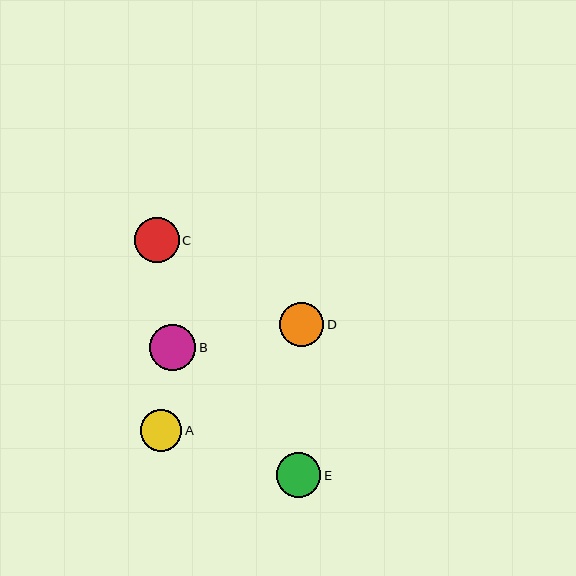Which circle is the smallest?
Circle A is the smallest with a size of approximately 42 pixels.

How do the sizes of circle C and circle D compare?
Circle C and circle D are approximately the same size.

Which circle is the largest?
Circle B is the largest with a size of approximately 46 pixels.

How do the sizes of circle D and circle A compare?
Circle D and circle A are approximately the same size.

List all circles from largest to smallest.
From largest to smallest: B, C, E, D, A.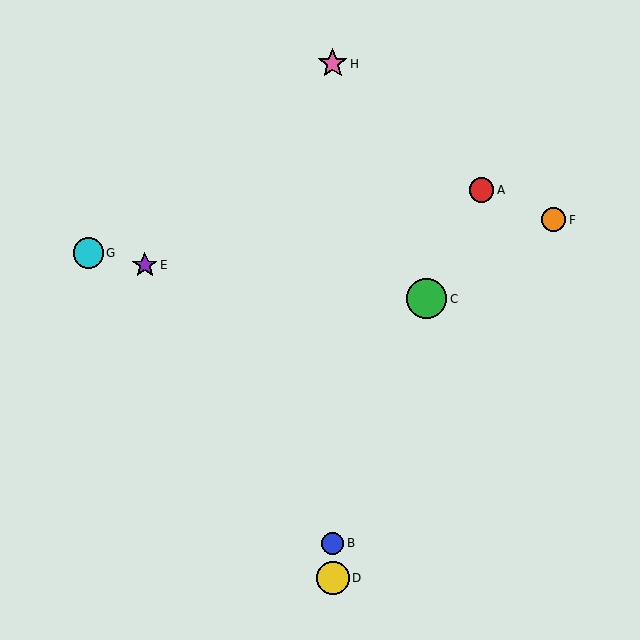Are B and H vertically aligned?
Yes, both are at x≈333.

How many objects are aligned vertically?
3 objects (B, D, H) are aligned vertically.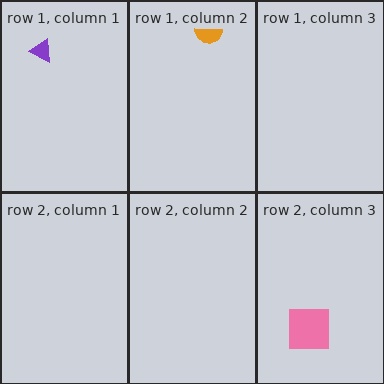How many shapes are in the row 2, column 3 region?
1.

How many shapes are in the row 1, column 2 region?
1.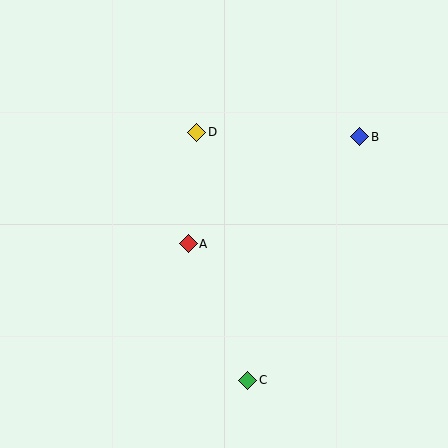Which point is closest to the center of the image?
Point A at (188, 244) is closest to the center.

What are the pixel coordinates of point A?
Point A is at (188, 244).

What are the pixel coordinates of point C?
Point C is at (248, 380).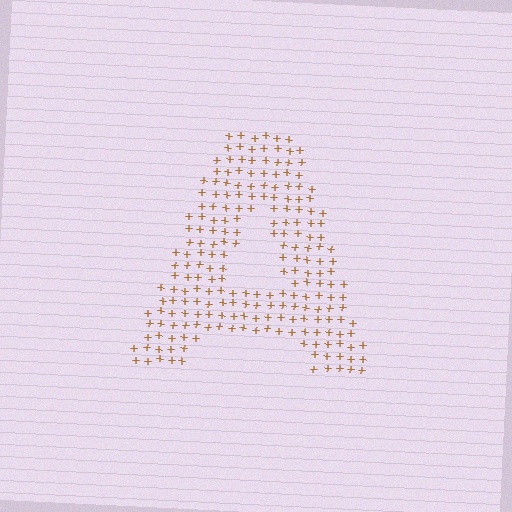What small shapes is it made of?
It is made of small plus signs.